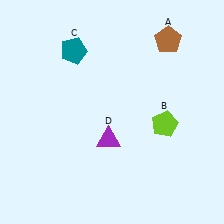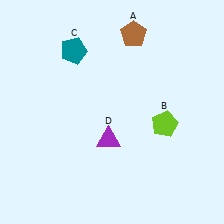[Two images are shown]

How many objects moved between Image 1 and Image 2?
1 object moved between the two images.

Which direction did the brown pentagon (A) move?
The brown pentagon (A) moved left.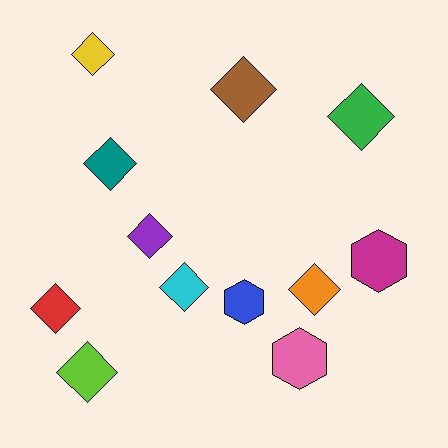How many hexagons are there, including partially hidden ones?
There are 3 hexagons.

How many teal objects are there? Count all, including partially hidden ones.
There is 1 teal object.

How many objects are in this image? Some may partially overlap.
There are 12 objects.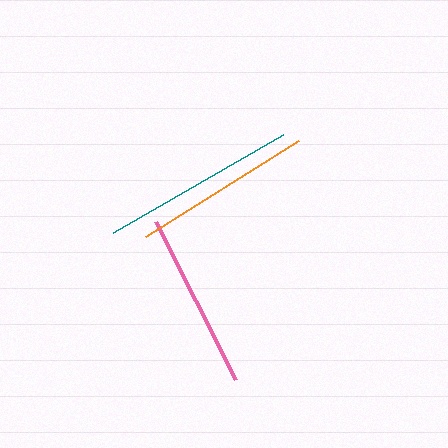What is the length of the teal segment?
The teal segment is approximately 196 pixels long.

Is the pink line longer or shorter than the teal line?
The teal line is longer than the pink line.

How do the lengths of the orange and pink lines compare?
The orange and pink lines are approximately the same length.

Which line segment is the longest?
The teal line is the longest at approximately 196 pixels.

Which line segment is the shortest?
The pink line is the shortest at approximately 176 pixels.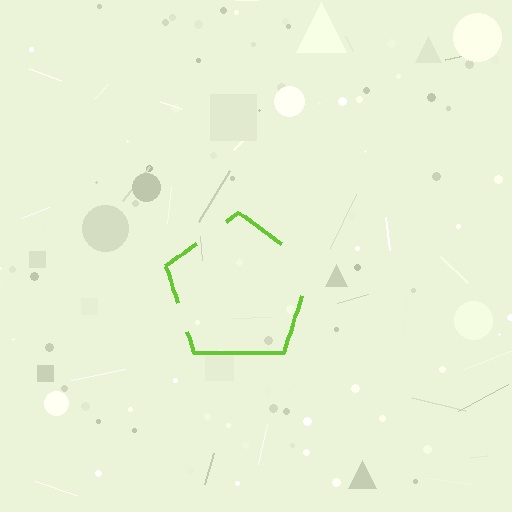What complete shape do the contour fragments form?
The contour fragments form a pentagon.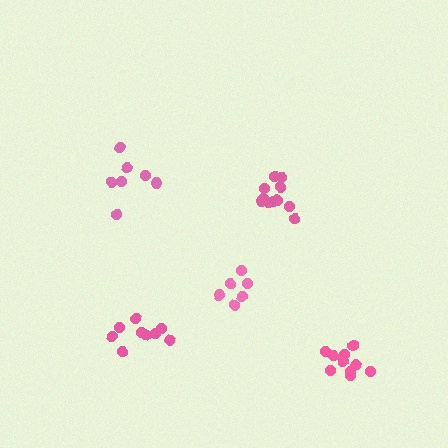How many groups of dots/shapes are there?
There are 5 groups.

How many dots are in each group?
Group 1: 11 dots, Group 2: 10 dots, Group 3: 7 dots, Group 4: 9 dots, Group 5: 6 dots (43 total).